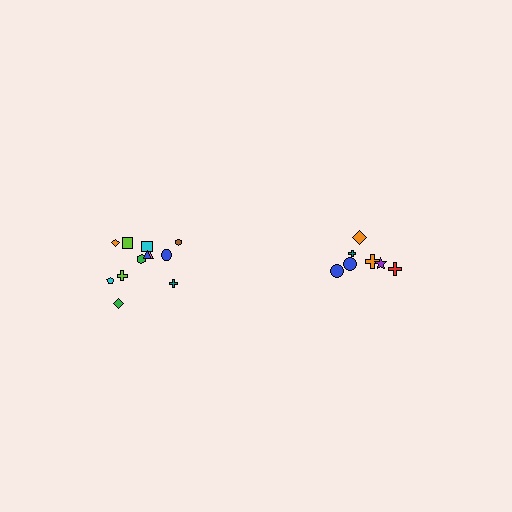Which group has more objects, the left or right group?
The left group.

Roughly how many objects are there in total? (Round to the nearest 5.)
Roughly 20 objects in total.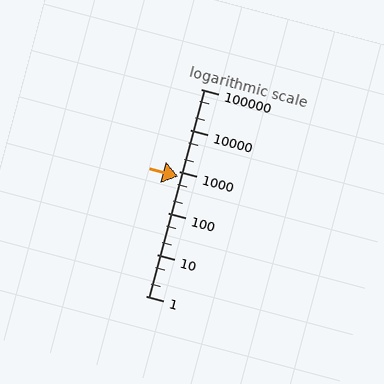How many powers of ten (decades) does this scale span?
The scale spans 5 decades, from 1 to 100000.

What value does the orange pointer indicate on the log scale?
The pointer indicates approximately 750.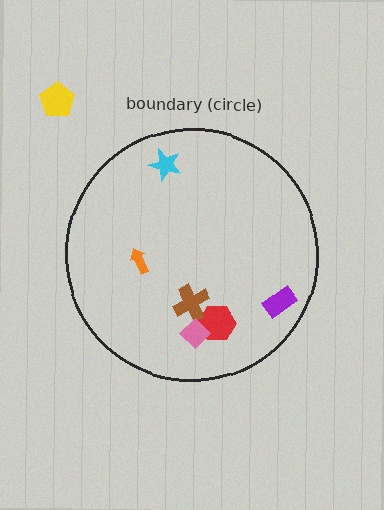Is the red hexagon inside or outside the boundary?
Inside.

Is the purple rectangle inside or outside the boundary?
Inside.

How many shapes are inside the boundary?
6 inside, 1 outside.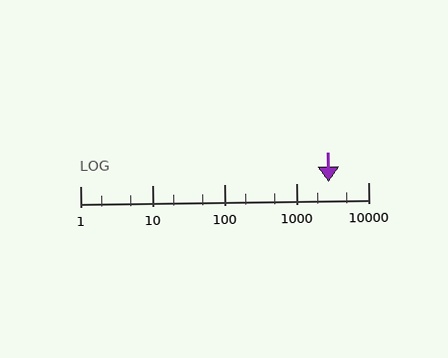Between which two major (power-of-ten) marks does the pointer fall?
The pointer is between 1000 and 10000.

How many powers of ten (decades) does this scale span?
The scale spans 4 decades, from 1 to 10000.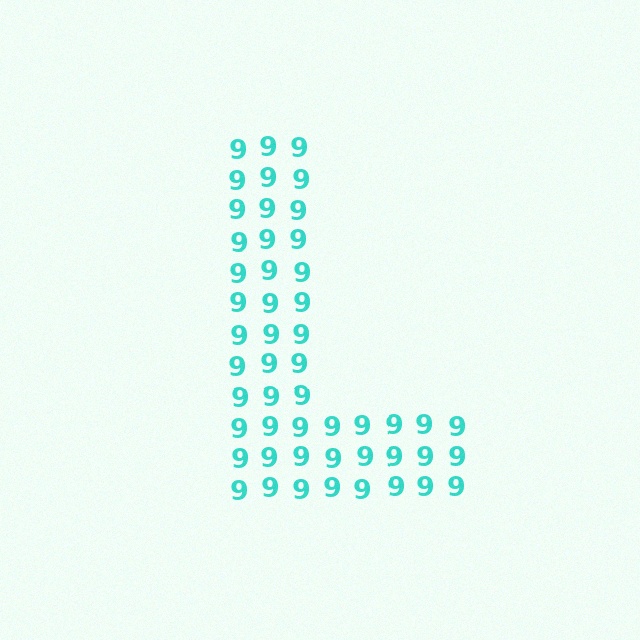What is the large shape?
The large shape is the letter L.